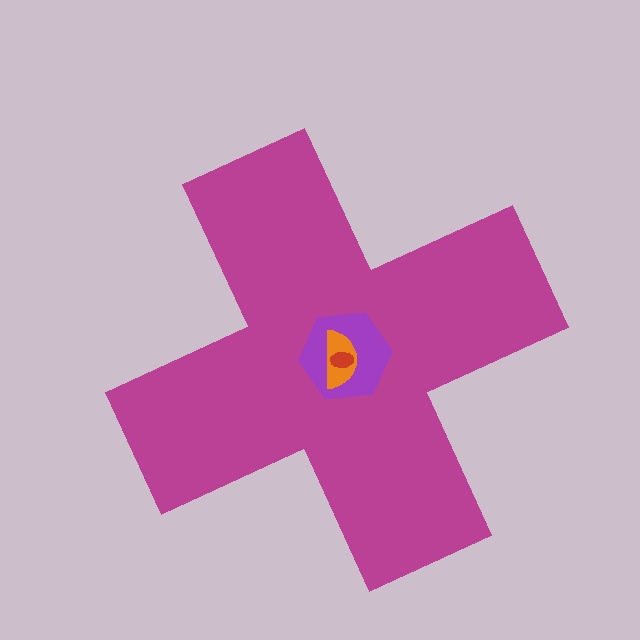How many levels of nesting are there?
4.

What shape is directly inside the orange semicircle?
The red ellipse.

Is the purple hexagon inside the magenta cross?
Yes.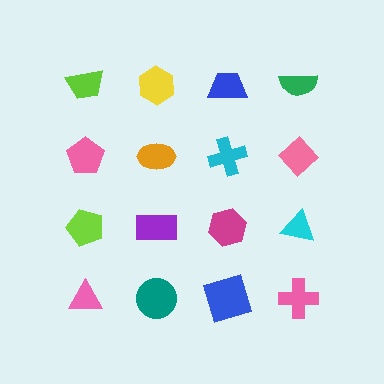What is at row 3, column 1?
A lime pentagon.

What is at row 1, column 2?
A yellow hexagon.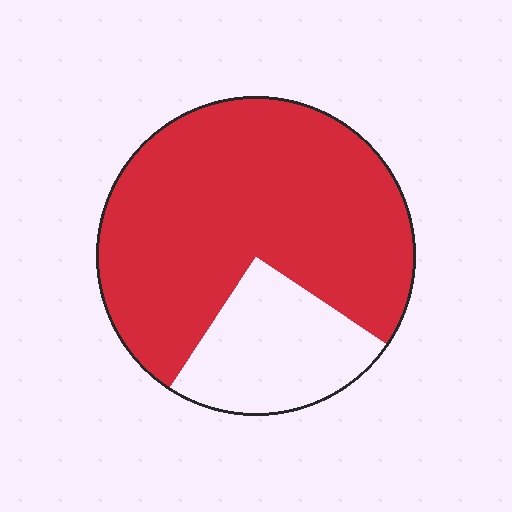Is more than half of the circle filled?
Yes.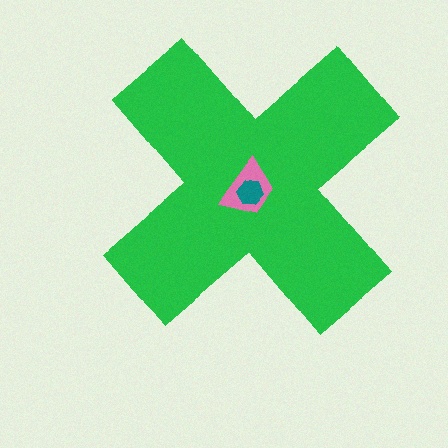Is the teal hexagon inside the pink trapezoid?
Yes.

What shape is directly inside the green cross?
The pink trapezoid.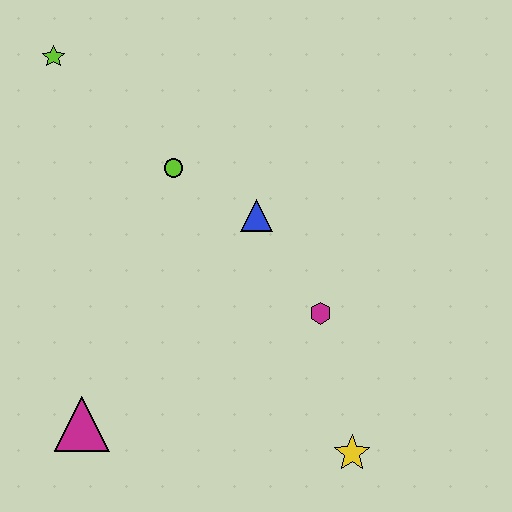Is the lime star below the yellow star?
No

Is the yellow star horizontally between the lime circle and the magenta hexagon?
No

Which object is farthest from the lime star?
The yellow star is farthest from the lime star.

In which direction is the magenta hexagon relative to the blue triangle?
The magenta hexagon is below the blue triangle.